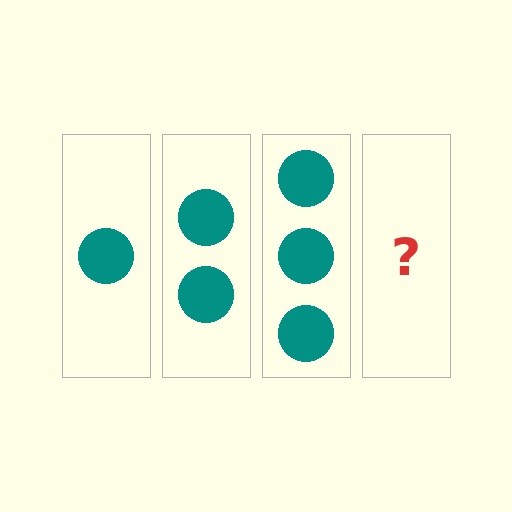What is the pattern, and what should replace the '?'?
The pattern is that each step adds one more circle. The '?' should be 4 circles.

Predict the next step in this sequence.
The next step is 4 circles.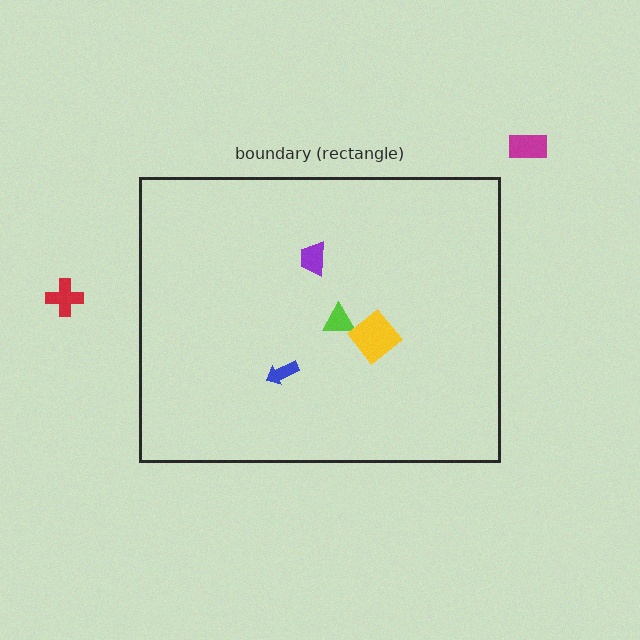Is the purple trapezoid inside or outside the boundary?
Inside.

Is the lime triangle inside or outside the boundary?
Inside.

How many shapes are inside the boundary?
4 inside, 2 outside.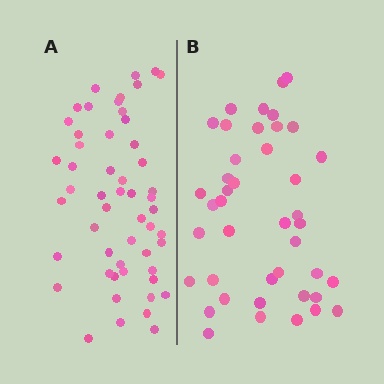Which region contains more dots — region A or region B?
Region A (the left region) has more dots.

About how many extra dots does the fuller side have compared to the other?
Region A has roughly 12 or so more dots than region B.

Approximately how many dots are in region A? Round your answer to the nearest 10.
About 50 dots. (The exact count is 53, which rounds to 50.)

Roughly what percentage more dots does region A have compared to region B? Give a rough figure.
About 25% more.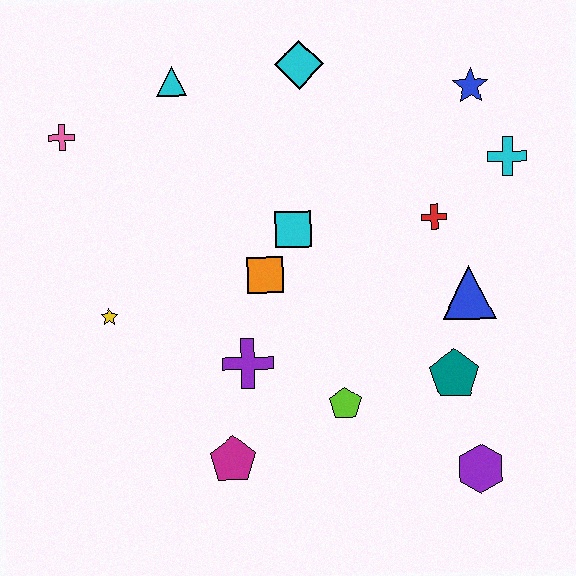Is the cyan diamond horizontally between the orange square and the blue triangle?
Yes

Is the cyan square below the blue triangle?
No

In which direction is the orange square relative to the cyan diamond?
The orange square is below the cyan diamond.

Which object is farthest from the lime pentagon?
The pink cross is farthest from the lime pentagon.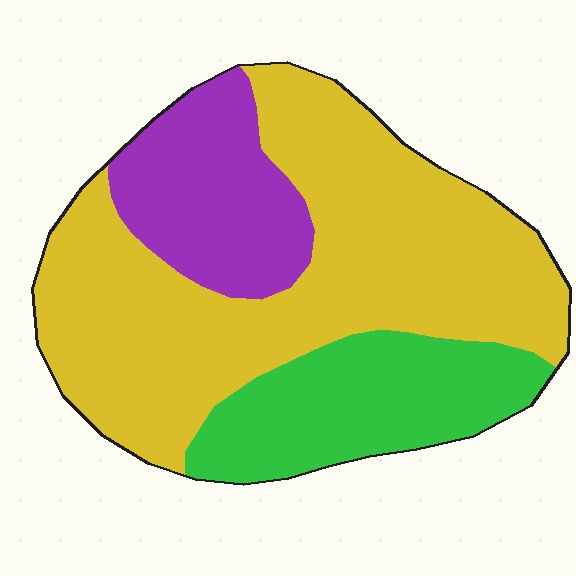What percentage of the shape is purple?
Purple takes up about one fifth (1/5) of the shape.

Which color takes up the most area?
Yellow, at roughly 60%.